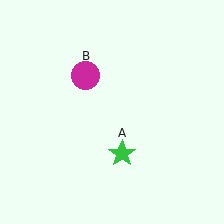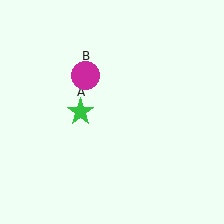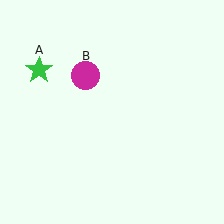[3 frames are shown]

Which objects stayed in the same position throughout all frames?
Magenta circle (object B) remained stationary.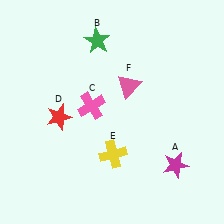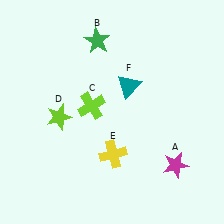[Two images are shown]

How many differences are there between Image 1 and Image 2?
There are 3 differences between the two images.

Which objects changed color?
C changed from pink to lime. D changed from red to lime. F changed from pink to teal.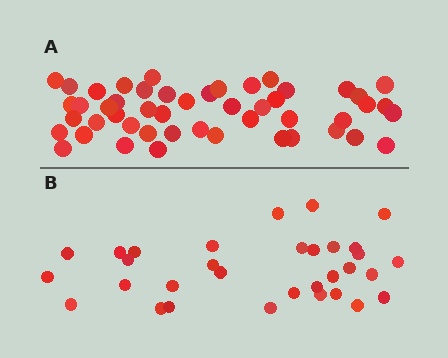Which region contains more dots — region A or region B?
Region A (the top region) has more dots.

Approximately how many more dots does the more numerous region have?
Region A has approximately 15 more dots than region B.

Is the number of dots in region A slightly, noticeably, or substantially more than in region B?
Region A has substantially more. The ratio is roughly 1.5 to 1.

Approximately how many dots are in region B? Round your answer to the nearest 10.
About 30 dots. (The exact count is 32, which rounds to 30.)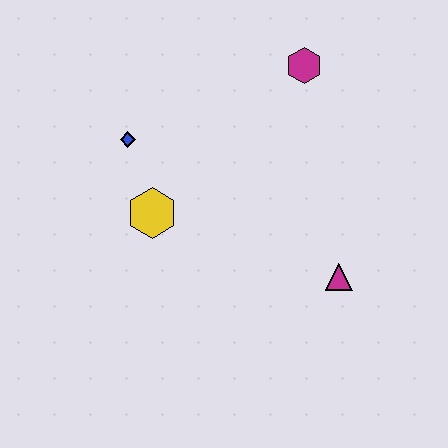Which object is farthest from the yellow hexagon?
The magenta hexagon is farthest from the yellow hexagon.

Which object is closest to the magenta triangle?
The yellow hexagon is closest to the magenta triangle.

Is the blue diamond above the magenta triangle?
Yes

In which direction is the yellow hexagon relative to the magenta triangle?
The yellow hexagon is to the left of the magenta triangle.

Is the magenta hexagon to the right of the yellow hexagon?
Yes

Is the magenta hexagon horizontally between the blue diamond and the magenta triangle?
Yes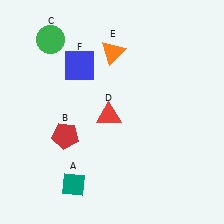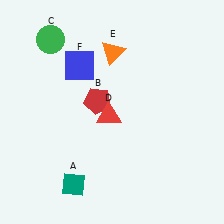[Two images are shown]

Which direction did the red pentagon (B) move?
The red pentagon (B) moved up.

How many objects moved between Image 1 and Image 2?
1 object moved between the two images.